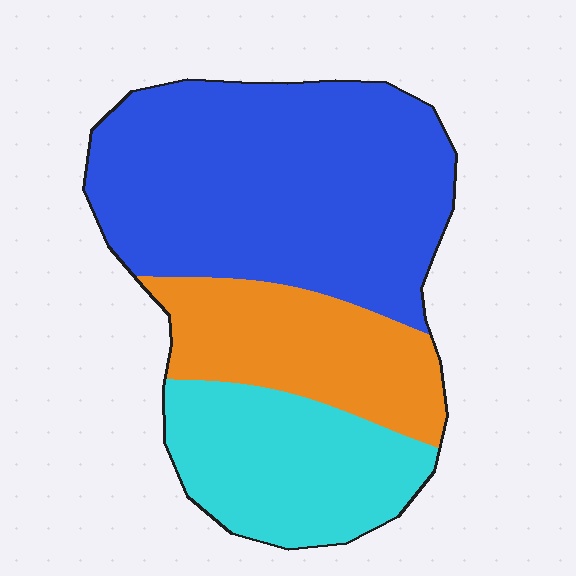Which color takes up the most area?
Blue, at roughly 55%.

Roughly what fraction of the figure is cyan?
Cyan covers about 25% of the figure.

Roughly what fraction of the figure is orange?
Orange covers about 25% of the figure.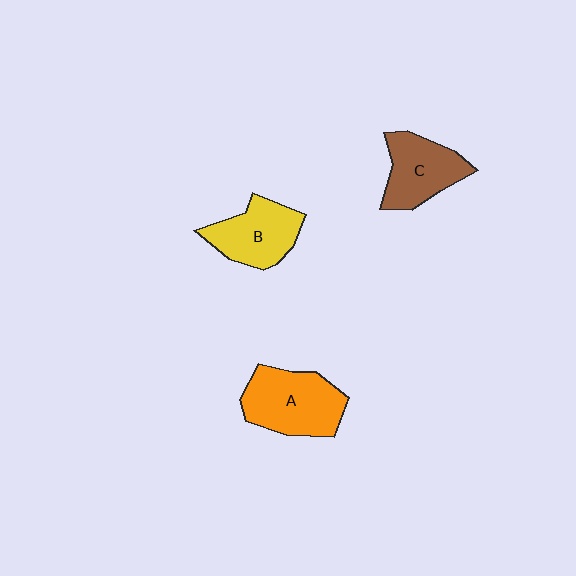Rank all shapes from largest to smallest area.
From largest to smallest: A (orange), B (yellow), C (brown).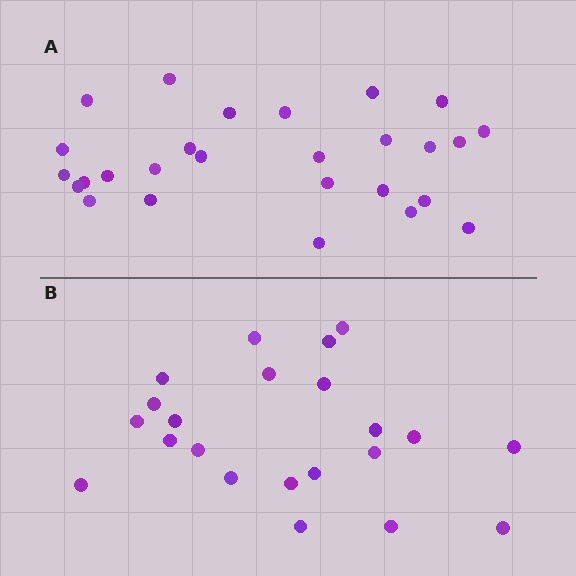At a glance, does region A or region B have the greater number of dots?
Region A (the top region) has more dots.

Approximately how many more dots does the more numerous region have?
Region A has about 5 more dots than region B.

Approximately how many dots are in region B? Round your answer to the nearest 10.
About 20 dots. (The exact count is 22, which rounds to 20.)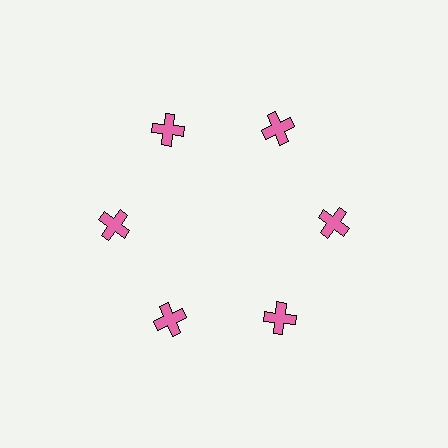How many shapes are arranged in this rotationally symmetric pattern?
There are 6 shapes, arranged in 6 groups of 1.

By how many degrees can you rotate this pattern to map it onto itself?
The pattern maps onto itself every 60 degrees of rotation.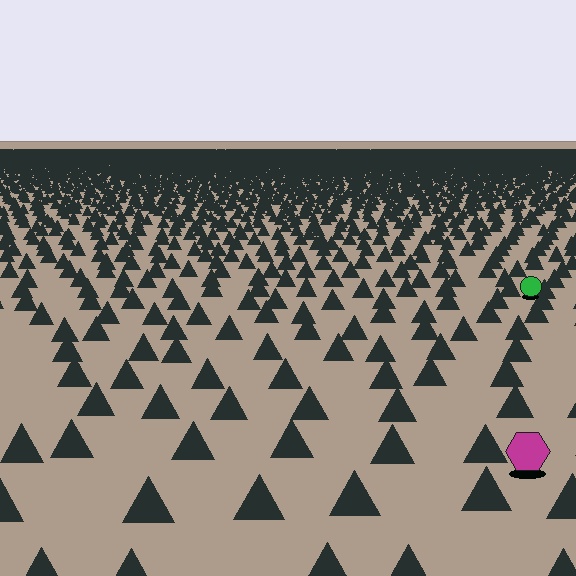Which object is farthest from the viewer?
The green circle is farthest from the viewer. It appears smaller and the ground texture around it is denser.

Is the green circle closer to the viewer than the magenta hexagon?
No. The magenta hexagon is closer — you can tell from the texture gradient: the ground texture is coarser near it.